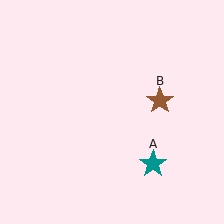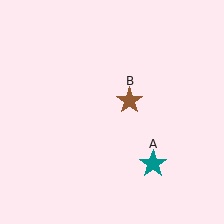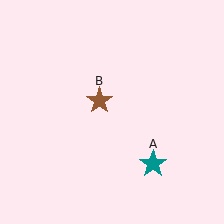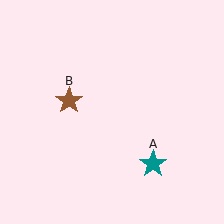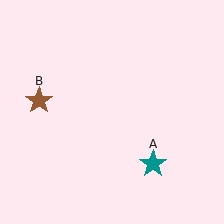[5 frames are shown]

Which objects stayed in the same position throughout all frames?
Teal star (object A) remained stationary.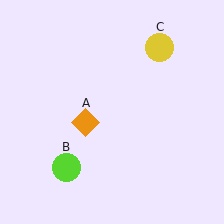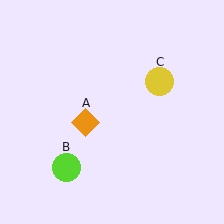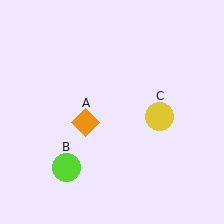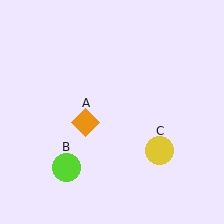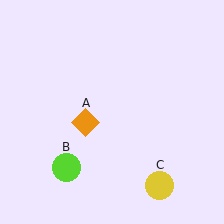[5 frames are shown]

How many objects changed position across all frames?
1 object changed position: yellow circle (object C).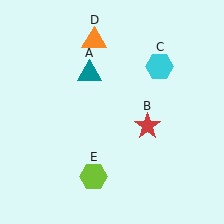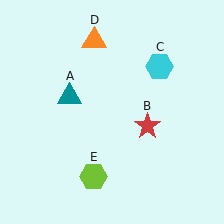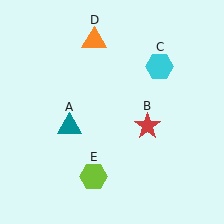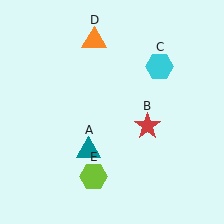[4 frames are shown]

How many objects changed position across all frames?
1 object changed position: teal triangle (object A).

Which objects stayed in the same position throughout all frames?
Red star (object B) and cyan hexagon (object C) and orange triangle (object D) and lime hexagon (object E) remained stationary.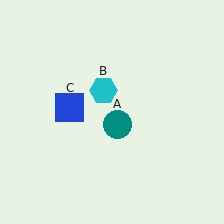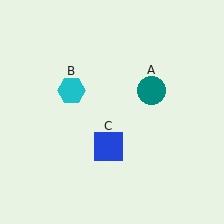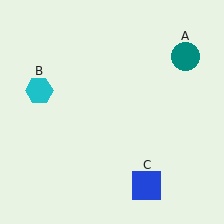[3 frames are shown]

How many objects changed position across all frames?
3 objects changed position: teal circle (object A), cyan hexagon (object B), blue square (object C).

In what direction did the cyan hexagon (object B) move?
The cyan hexagon (object B) moved left.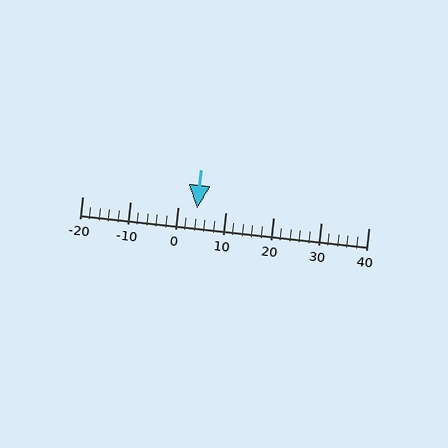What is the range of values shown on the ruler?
The ruler shows values from -20 to 40.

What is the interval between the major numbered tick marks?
The major tick marks are spaced 10 units apart.